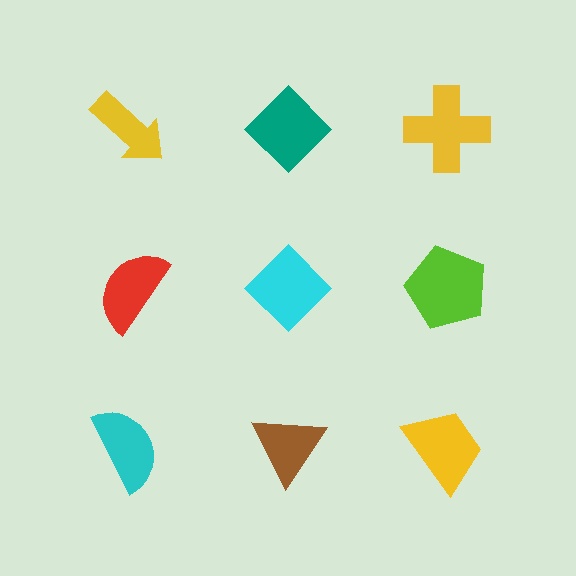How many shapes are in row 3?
3 shapes.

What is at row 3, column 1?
A cyan semicircle.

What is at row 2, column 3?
A lime pentagon.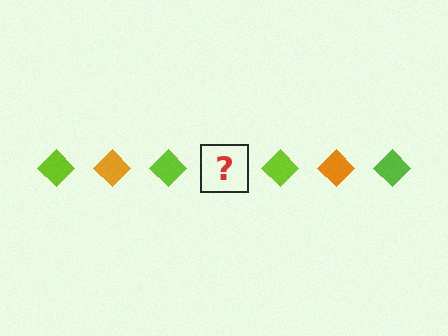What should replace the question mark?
The question mark should be replaced with an orange diamond.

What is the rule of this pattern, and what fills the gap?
The rule is that the pattern cycles through lime, orange diamonds. The gap should be filled with an orange diamond.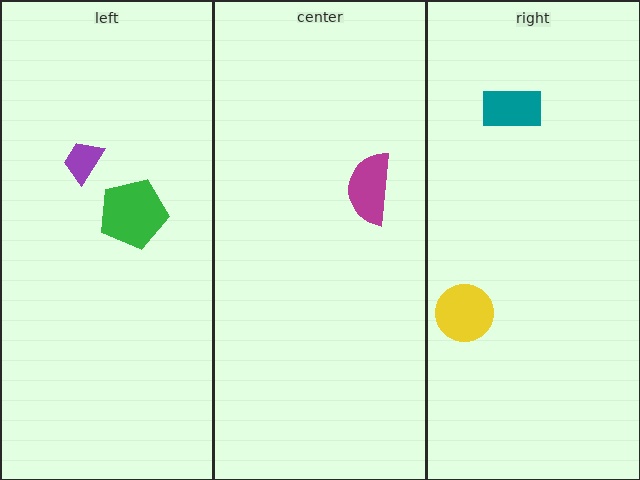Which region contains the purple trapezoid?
The left region.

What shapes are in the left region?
The purple trapezoid, the green pentagon.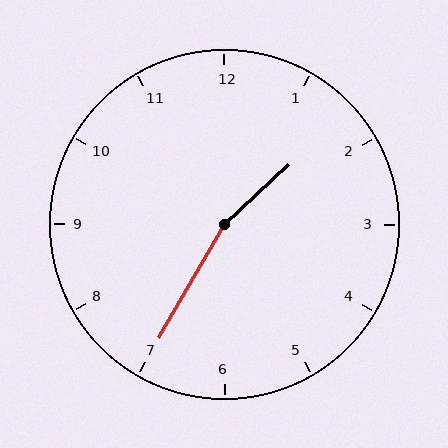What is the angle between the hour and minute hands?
Approximately 162 degrees.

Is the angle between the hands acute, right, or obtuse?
It is obtuse.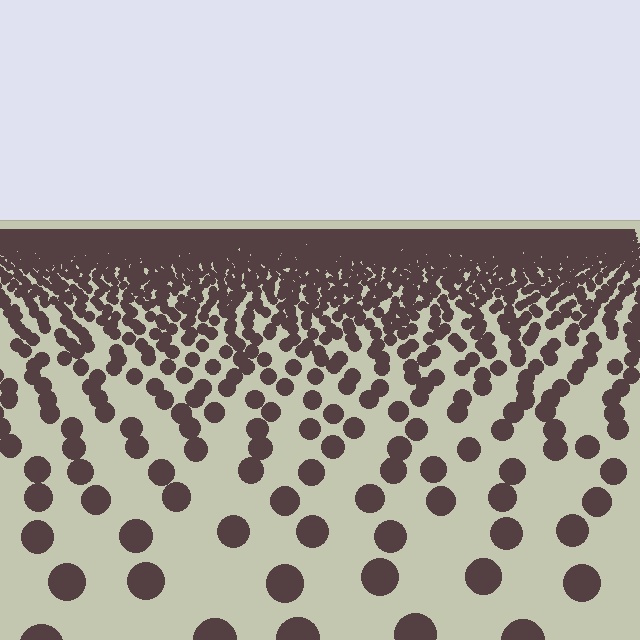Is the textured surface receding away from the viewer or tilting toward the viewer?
The surface is receding away from the viewer. Texture elements get smaller and denser toward the top.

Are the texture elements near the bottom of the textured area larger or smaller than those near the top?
Larger. Near the bottom, elements are closer to the viewer and appear at a bigger on-screen size.